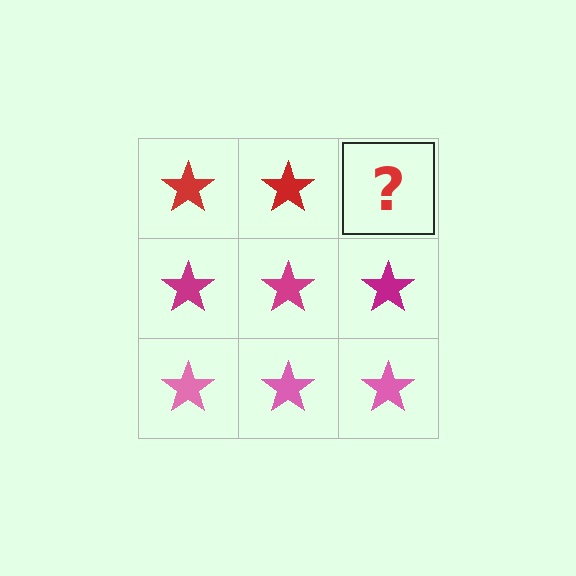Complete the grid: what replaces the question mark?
The question mark should be replaced with a red star.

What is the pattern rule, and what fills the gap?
The rule is that each row has a consistent color. The gap should be filled with a red star.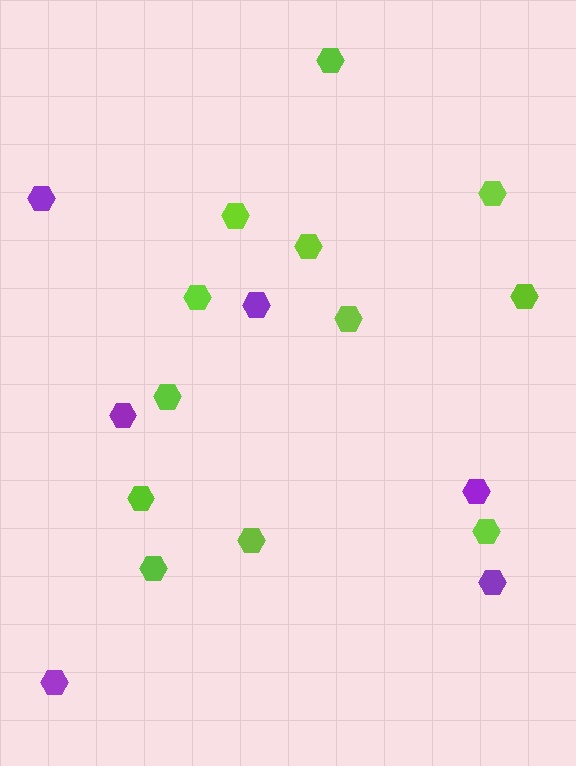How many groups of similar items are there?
There are 2 groups: one group of lime hexagons (12) and one group of purple hexagons (6).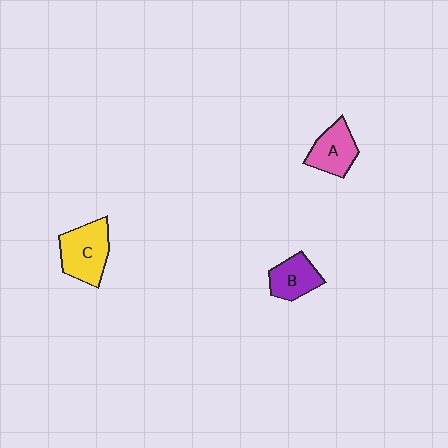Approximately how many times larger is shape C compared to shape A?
Approximately 1.3 times.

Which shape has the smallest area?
Shape B (purple).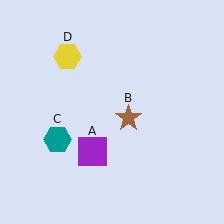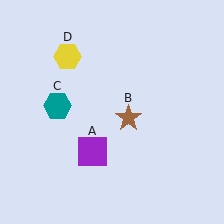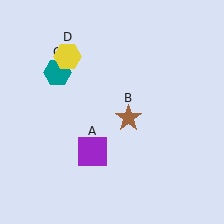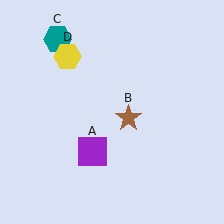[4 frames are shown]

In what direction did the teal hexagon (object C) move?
The teal hexagon (object C) moved up.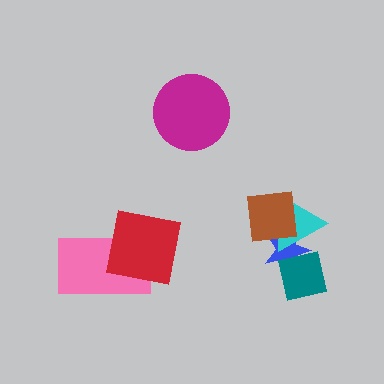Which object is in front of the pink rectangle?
The red square is in front of the pink rectangle.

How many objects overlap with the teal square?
2 objects overlap with the teal square.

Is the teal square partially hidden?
Yes, it is partially covered by another shape.